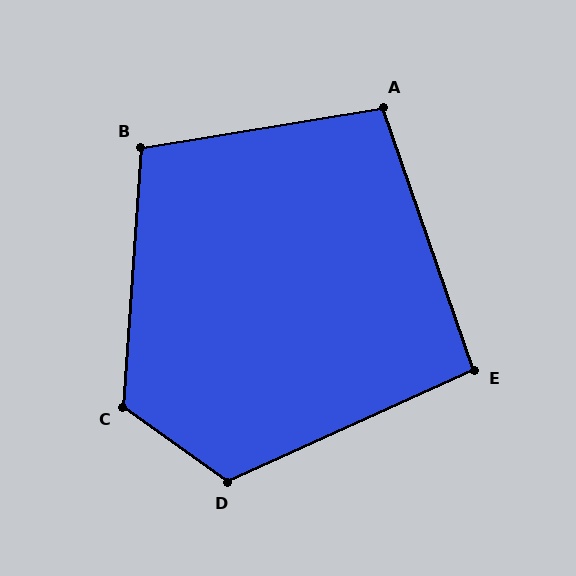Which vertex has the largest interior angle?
C, at approximately 122 degrees.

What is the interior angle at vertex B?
Approximately 103 degrees (obtuse).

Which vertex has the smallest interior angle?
E, at approximately 95 degrees.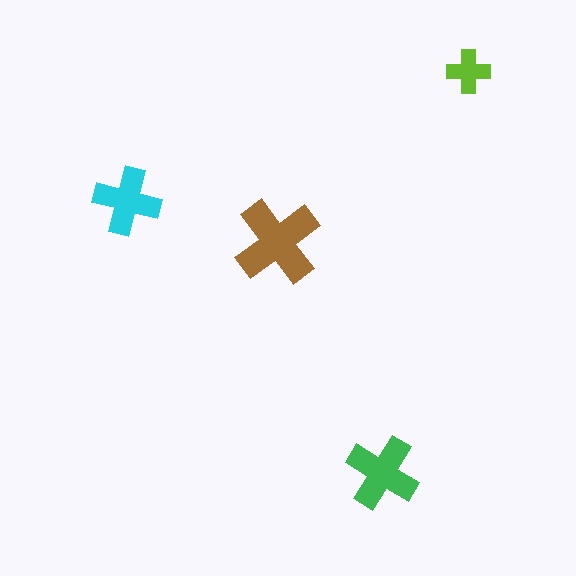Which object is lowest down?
The green cross is bottommost.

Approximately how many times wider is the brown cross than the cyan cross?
About 1.5 times wider.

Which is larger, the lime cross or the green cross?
The green one.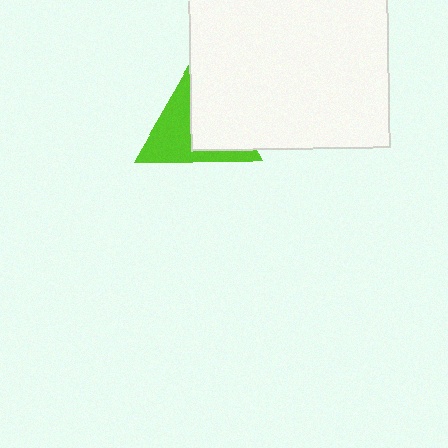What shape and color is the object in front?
The object in front is a white square.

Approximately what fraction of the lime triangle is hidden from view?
Roughly 52% of the lime triangle is hidden behind the white square.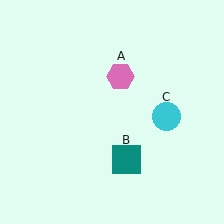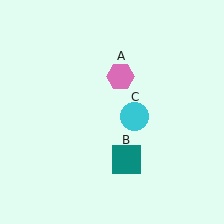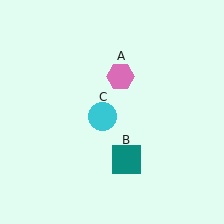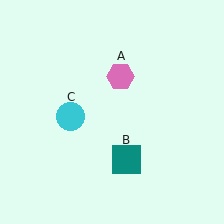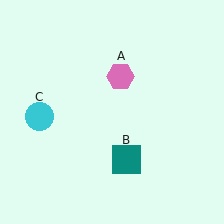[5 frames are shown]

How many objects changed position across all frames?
1 object changed position: cyan circle (object C).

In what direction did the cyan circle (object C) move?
The cyan circle (object C) moved left.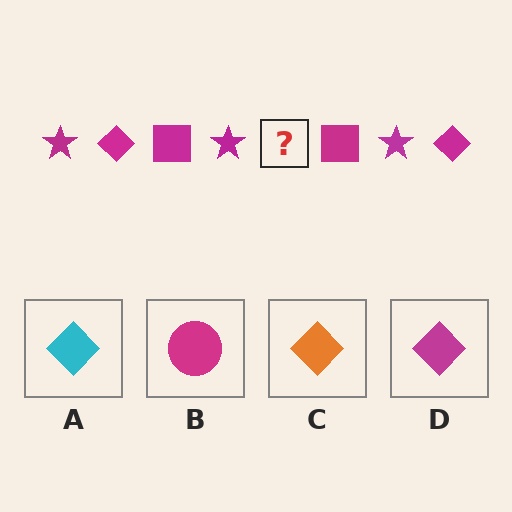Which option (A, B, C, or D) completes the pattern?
D.